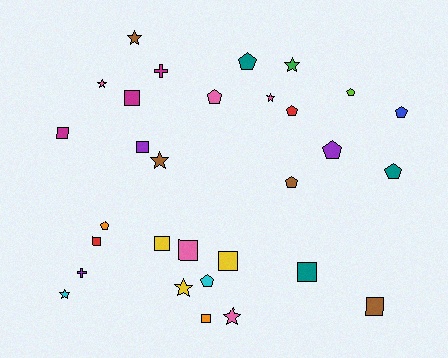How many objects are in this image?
There are 30 objects.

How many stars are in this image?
There are 8 stars.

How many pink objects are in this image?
There are 5 pink objects.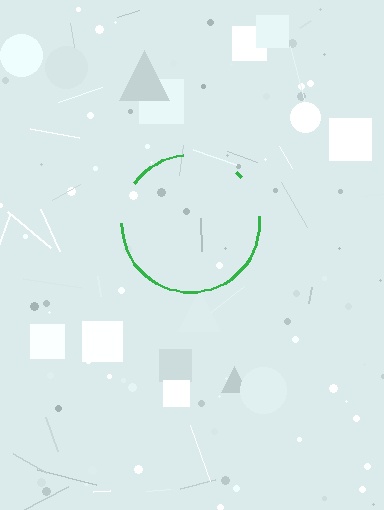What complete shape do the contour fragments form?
The contour fragments form a circle.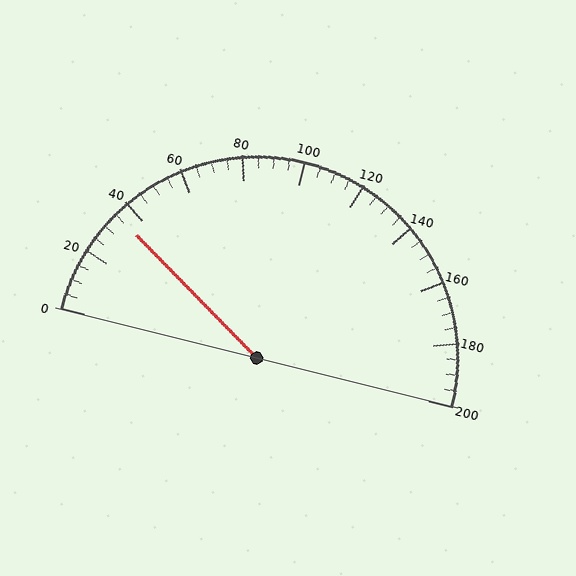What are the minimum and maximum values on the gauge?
The gauge ranges from 0 to 200.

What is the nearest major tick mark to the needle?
The nearest major tick mark is 40.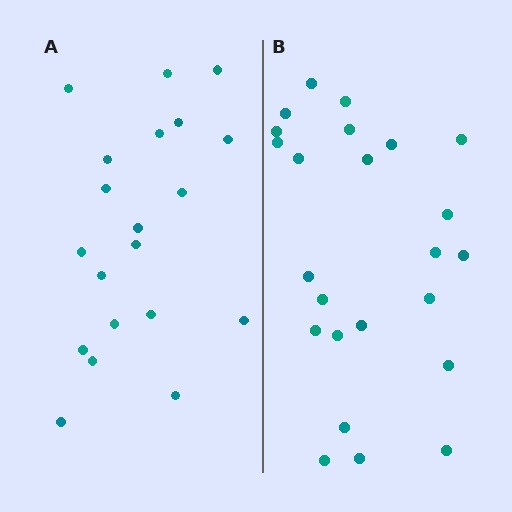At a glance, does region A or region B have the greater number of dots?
Region B (the right region) has more dots.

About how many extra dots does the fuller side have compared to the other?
Region B has about 4 more dots than region A.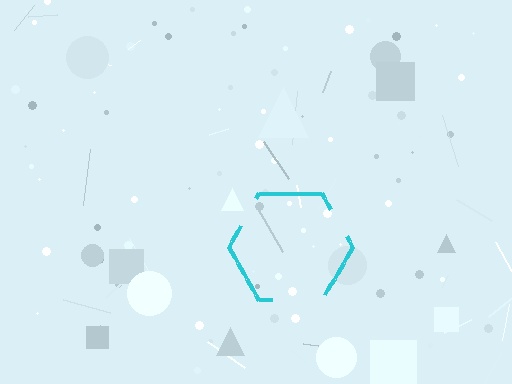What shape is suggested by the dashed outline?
The dashed outline suggests a hexagon.